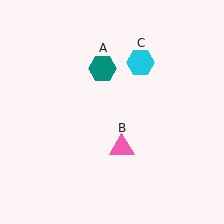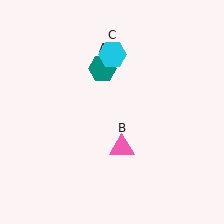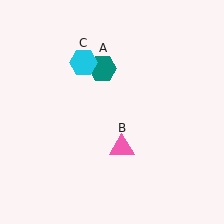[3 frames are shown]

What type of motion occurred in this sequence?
The cyan hexagon (object C) rotated counterclockwise around the center of the scene.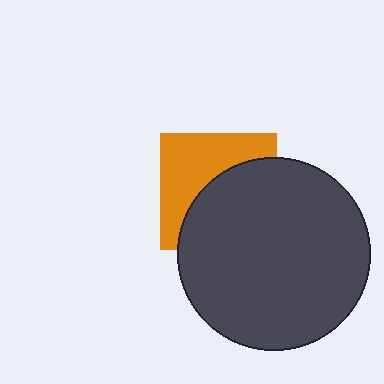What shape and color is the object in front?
The object in front is a dark gray circle.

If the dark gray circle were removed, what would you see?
You would see the complete orange square.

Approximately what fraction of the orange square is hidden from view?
Roughly 53% of the orange square is hidden behind the dark gray circle.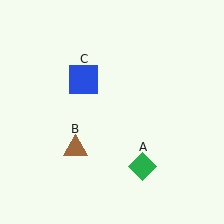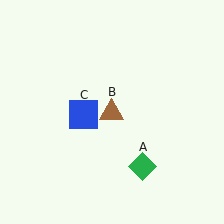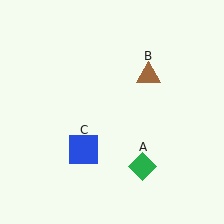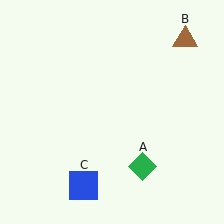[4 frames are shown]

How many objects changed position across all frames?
2 objects changed position: brown triangle (object B), blue square (object C).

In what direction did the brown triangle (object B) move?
The brown triangle (object B) moved up and to the right.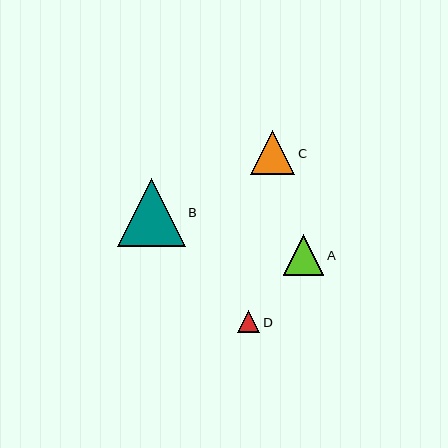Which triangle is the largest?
Triangle B is the largest with a size of approximately 68 pixels.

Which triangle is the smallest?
Triangle D is the smallest with a size of approximately 22 pixels.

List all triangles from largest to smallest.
From largest to smallest: B, C, A, D.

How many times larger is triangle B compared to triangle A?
Triangle B is approximately 1.7 times the size of triangle A.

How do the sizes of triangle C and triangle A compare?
Triangle C and triangle A are approximately the same size.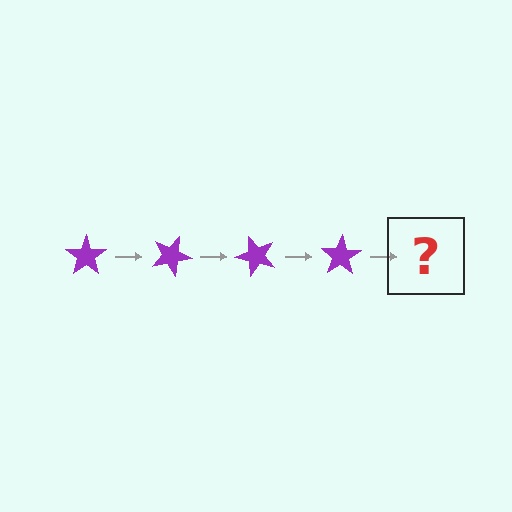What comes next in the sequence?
The next element should be a purple star rotated 100 degrees.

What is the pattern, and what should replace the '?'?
The pattern is that the star rotates 25 degrees each step. The '?' should be a purple star rotated 100 degrees.